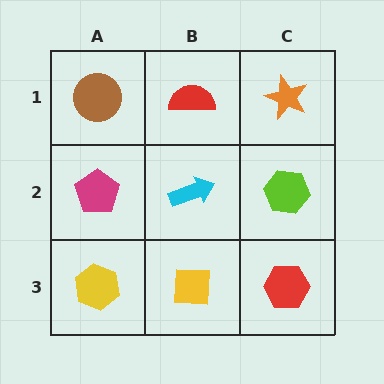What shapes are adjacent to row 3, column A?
A magenta pentagon (row 2, column A), a yellow square (row 3, column B).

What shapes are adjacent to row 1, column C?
A lime hexagon (row 2, column C), a red semicircle (row 1, column B).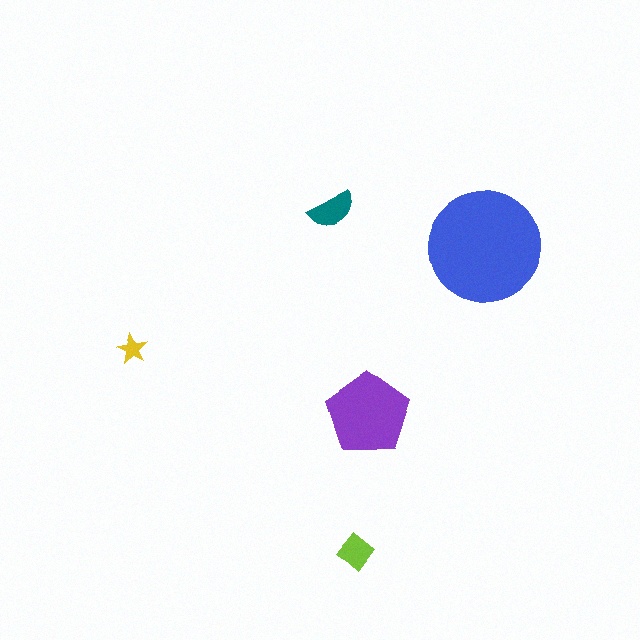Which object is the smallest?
The yellow star.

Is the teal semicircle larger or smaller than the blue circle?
Smaller.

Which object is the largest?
The blue circle.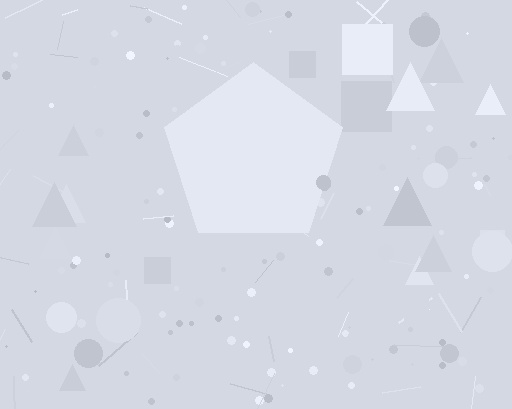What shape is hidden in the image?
A pentagon is hidden in the image.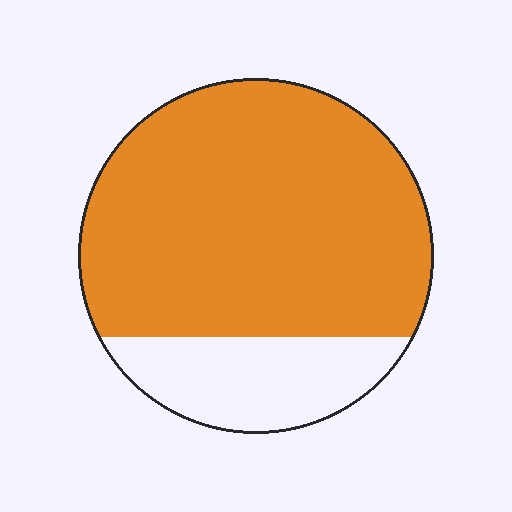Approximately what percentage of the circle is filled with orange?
Approximately 80%.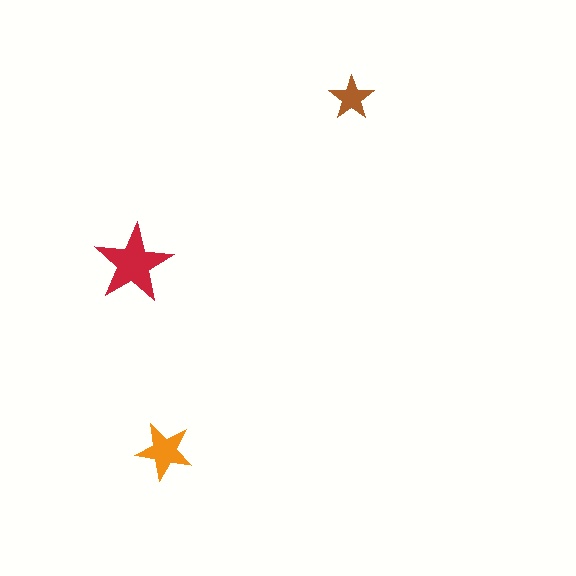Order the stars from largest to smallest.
the red one, the orange one, the brown one.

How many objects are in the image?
There are 3 objects in the image.